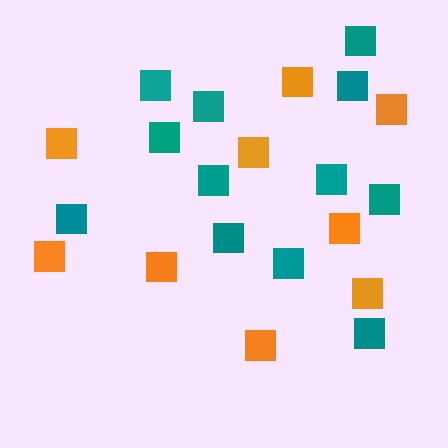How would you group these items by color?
There are 2 groups: one group of teal squares (12) and one group of orange squares (9).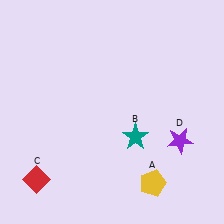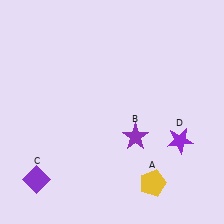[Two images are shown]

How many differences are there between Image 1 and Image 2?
There are 2 differences between the two images.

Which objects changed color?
B changed from teal to purple. C changed from red to purple.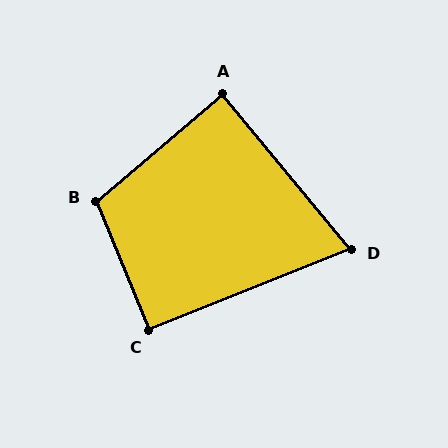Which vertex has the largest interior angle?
B, at approximately 108 degrees.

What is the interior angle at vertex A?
Approximately 89 degrees (approximately right).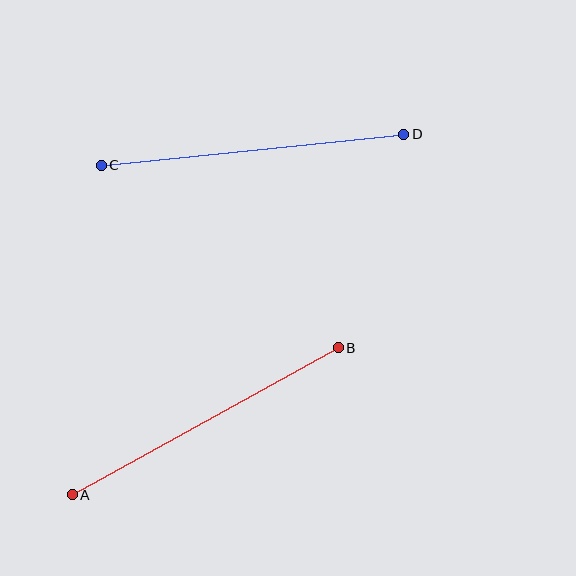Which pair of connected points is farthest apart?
Points A and B are farthest apart.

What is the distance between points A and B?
The distance is approximately 304 pixels.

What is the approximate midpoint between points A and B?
The midpoint is at approximately (205, 421) pixels.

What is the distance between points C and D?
The distance is approximately 304 pixels.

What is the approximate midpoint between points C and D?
The midpoint is at approximately (252, 150) pixels.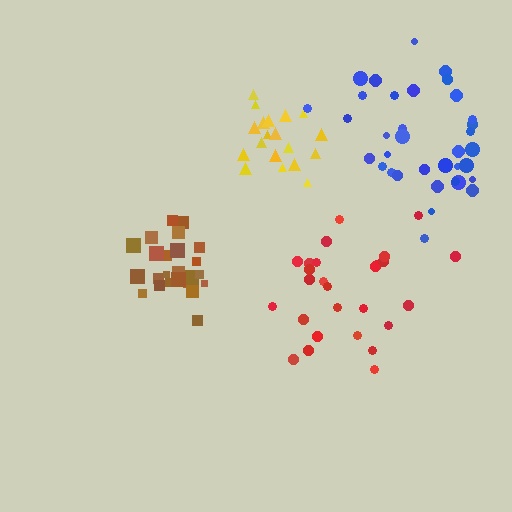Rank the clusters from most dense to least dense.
brown, yellow, blue, red.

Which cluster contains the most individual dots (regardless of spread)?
Blue (35).